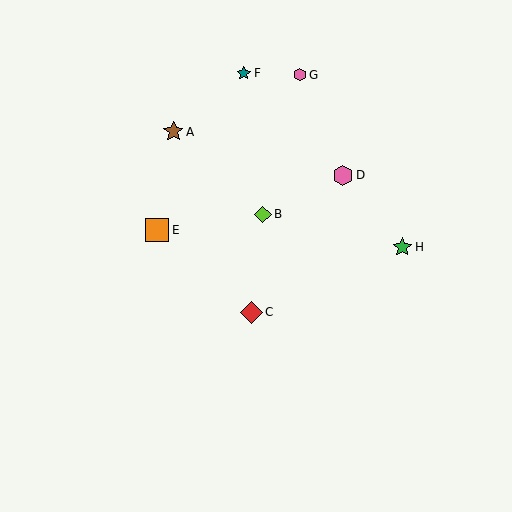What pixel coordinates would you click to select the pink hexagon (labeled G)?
Click at (300, 75) to select the pink hexagon G.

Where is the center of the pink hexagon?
The center of the pink hexagon is at (300, 75).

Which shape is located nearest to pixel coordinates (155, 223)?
The orange square (labeled E) at (157, 230) is nearest to that location.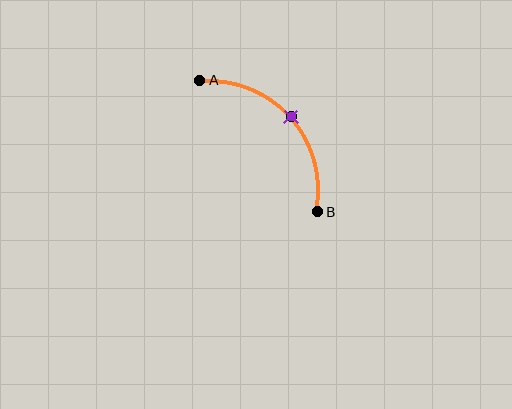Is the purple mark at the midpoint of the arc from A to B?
Yes. The purple mark lies on the arc at equal arc-length from both A and B — it is the arc midpoint.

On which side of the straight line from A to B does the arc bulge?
The arc bulges above and to the right of the straight line connecting A and B.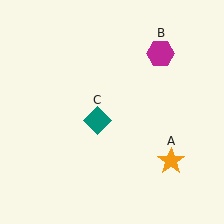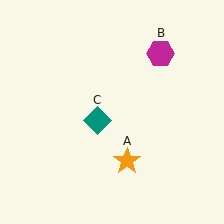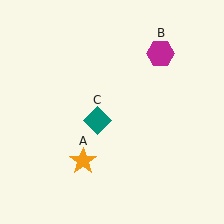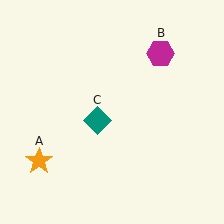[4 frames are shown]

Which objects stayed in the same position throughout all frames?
Magenta hexagon (object B) and teal diamond (object C) remained stationary.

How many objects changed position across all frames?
1 object changed position: orange star (object A).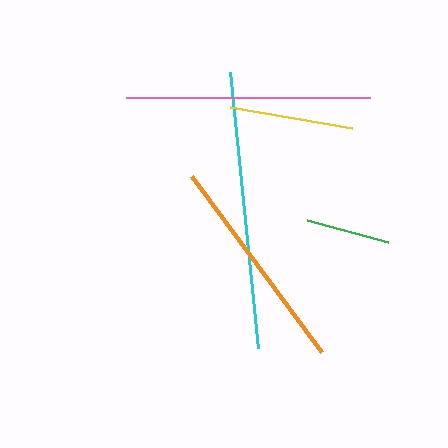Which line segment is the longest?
The cyan line is the longest at approximately 277 pixels.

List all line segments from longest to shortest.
From longest to shortest: cyan, pink, orange, yellow, green.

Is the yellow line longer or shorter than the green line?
The yellow line is longer than the green line.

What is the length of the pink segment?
The pink segment is approximately 243 pixels long.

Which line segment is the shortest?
The green line is the shortest at approximately 84 pixels.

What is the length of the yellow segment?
The yellow segment is approximately 123 pixels long.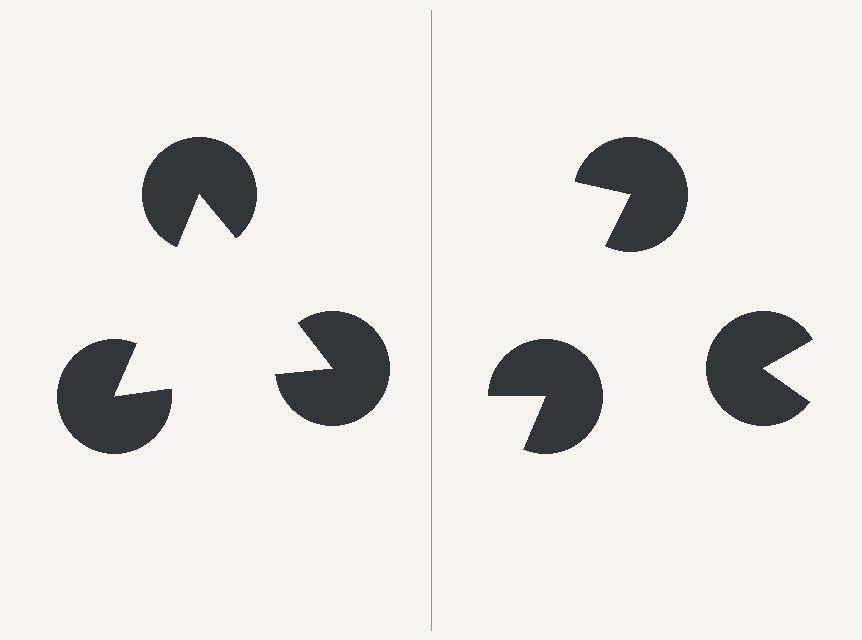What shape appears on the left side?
An illusory triangle.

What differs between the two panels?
The pac-man discs are positioned identically on both sides; only the wedge orientations differ. On the left they align to a triangle; on the right they are misaligned.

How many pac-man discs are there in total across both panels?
6 — 3 on each side.